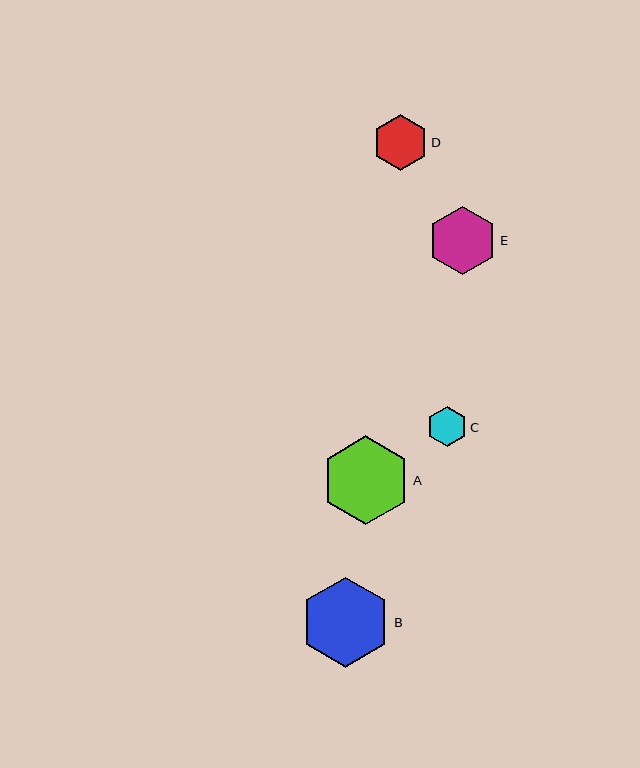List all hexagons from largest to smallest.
From largest to smallest: B, A, E, D, C.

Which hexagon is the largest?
Hexagon B is the largest with a size of approximately 90 pixels.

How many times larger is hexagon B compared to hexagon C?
Hexagon B is approximately 2.2 times the size of hexagon C.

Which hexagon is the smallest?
Hexagon C is the smallest with a size of approximately 41 pixels.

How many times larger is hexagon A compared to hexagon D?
Hexagon A is approximately 1.6 times the size of hexagon D.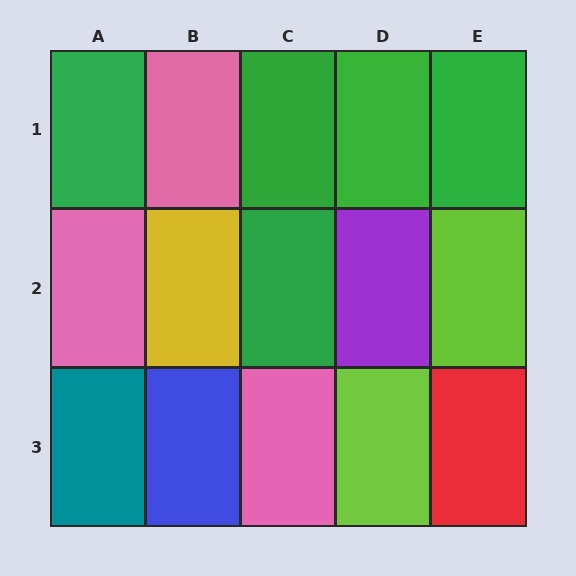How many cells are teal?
1 cell is teal.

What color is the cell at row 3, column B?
Blue.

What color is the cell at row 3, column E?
Red.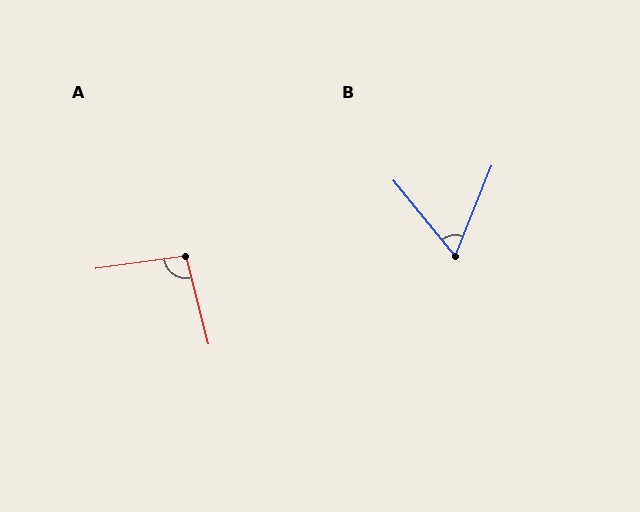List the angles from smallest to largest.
B (61°), A (96°).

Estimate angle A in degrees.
Approximately 96 degrees.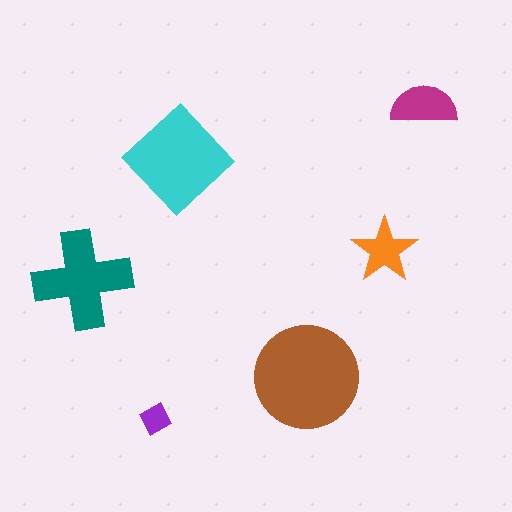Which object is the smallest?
The purple diamond.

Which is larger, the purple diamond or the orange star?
The orange star.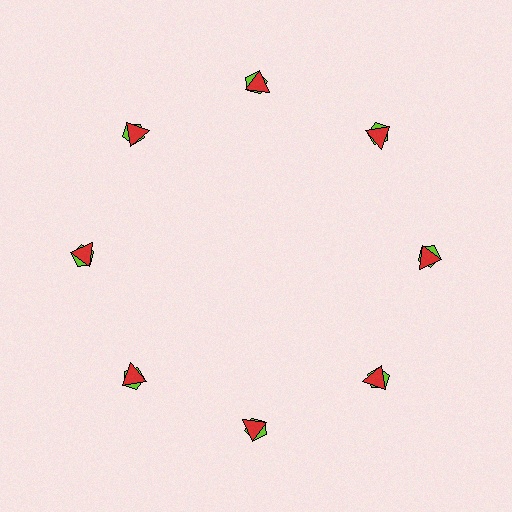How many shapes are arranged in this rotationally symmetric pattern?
There are 16 shapes, arranged in 8 groups of 2.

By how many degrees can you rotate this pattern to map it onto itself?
The pattern maps onto itself every 45 degrees of rotation.